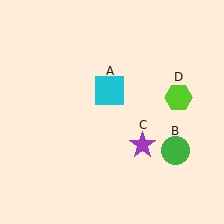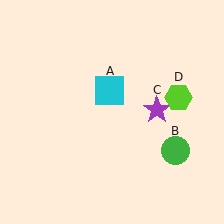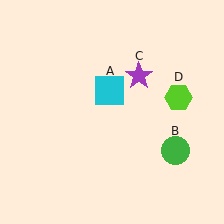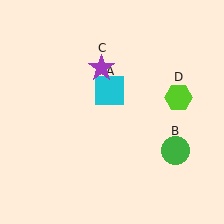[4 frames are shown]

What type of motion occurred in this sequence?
The purple star (object C) rotated counterclockwise around the center of the scene.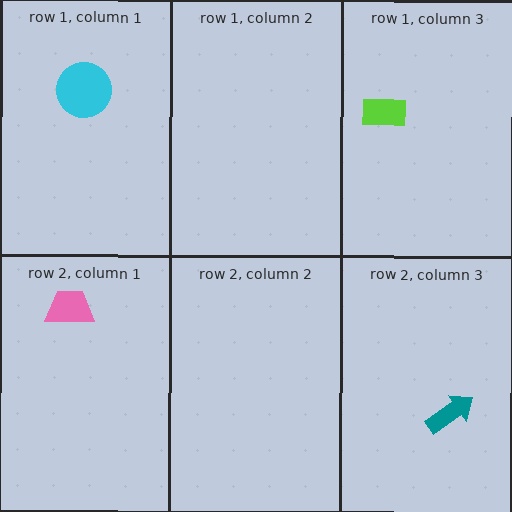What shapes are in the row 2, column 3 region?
The teal arrow.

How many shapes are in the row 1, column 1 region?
1.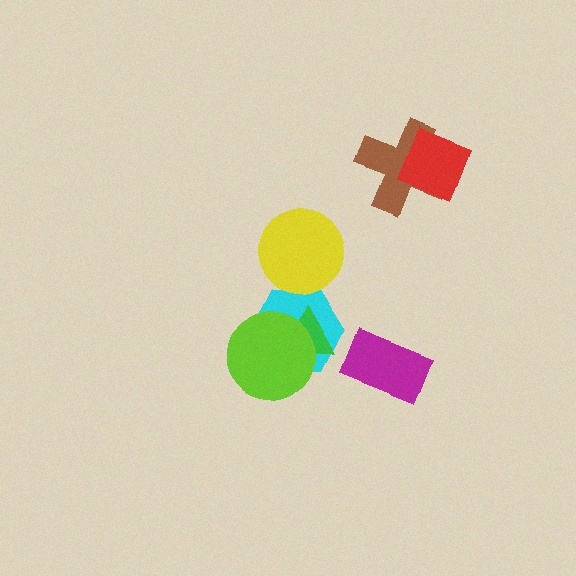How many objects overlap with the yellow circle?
1 object overlaps with the yellow circle.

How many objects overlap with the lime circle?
2 objects overlap with the lime circle.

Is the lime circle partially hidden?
No, no other shape covers it.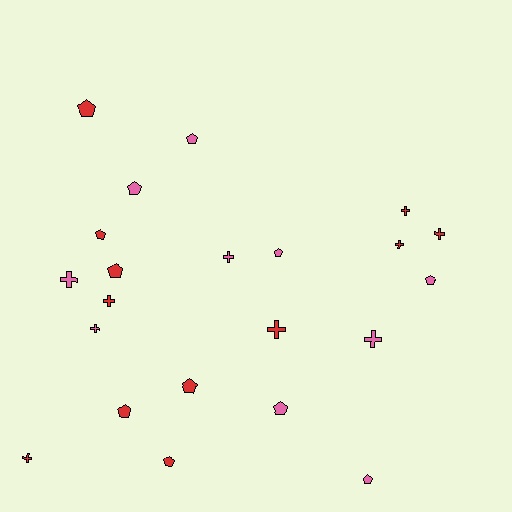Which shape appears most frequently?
Pentagon, with 12 objects.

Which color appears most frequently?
Red, with 12 objects.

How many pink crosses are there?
There are 4 pink crosses.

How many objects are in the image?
There are 22 objects.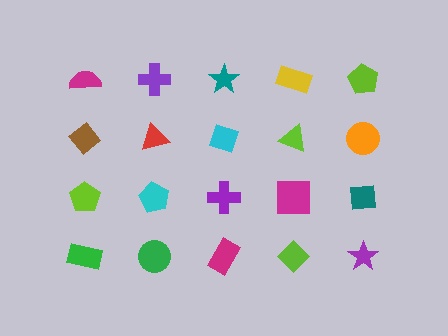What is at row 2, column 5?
An orange circle.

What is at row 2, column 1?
A brown diamond.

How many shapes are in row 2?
5 shapes.